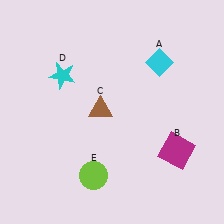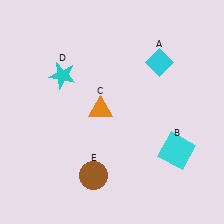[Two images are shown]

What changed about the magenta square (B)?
In Image 1, B is magenta. In Image 2, it changed to cyan.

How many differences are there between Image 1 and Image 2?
There are 3 differences between the two images.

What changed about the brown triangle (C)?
In Image 1, C is brown. In Image 2, it changed to orange.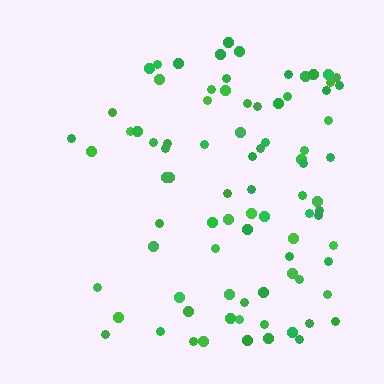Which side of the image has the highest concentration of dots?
The right.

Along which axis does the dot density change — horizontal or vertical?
Horizontal.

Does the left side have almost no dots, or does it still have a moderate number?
Still a moderate number, just noticeably fewer than the right.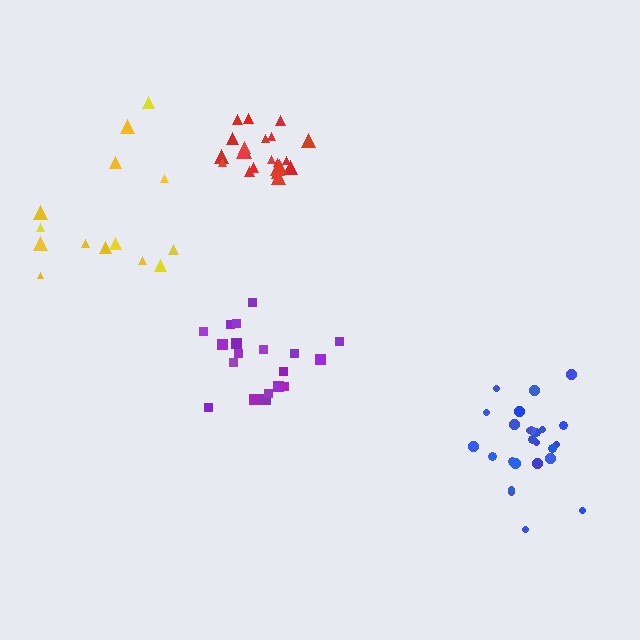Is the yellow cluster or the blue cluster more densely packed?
Blue.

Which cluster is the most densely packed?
Red.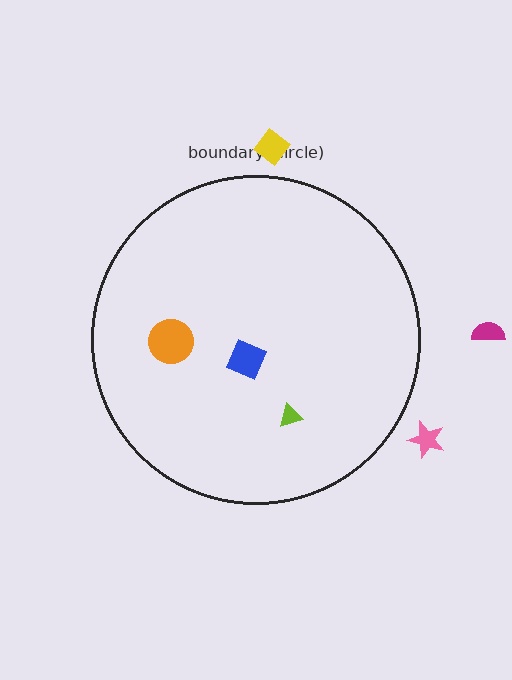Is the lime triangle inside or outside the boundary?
Inside.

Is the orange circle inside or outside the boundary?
Inside.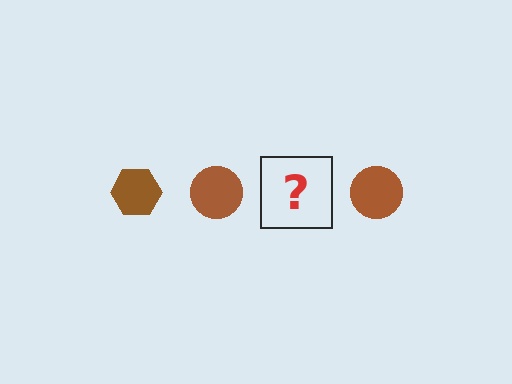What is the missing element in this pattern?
The missing element is a brown hexagon.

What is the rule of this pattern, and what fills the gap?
The rule is that the pattern cycles through hexagon, circle shapes in brown. The gap should be filled with a brown hexagon.